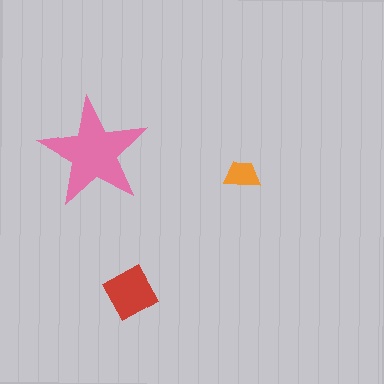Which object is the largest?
The pink star.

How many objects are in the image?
There are 3 objects in the image.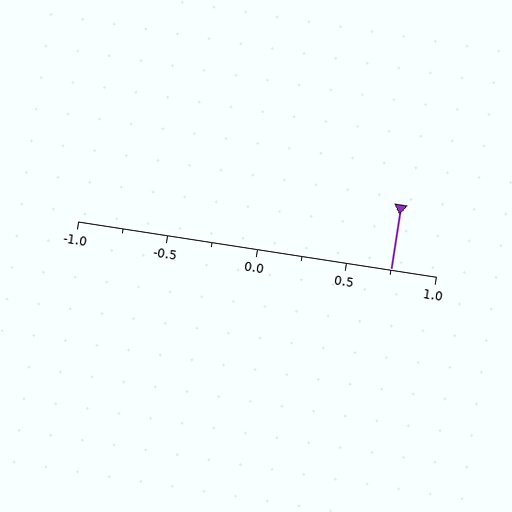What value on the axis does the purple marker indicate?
The marker indicates approximately 0.75.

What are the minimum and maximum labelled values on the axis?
The axis runs from -1.0 to 1.0.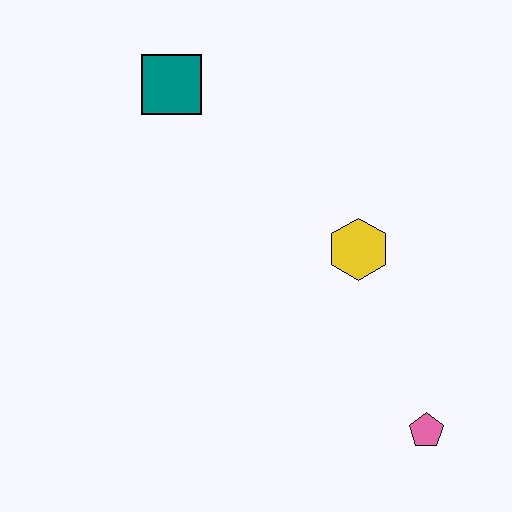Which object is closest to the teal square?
The yellow hexagon is closest to the teal square.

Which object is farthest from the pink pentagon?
The teal square is farthest from the pink pentagon.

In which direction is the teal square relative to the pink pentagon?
The teal square is above the pink pentagon.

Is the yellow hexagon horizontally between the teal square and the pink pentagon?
Yes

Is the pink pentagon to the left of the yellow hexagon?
No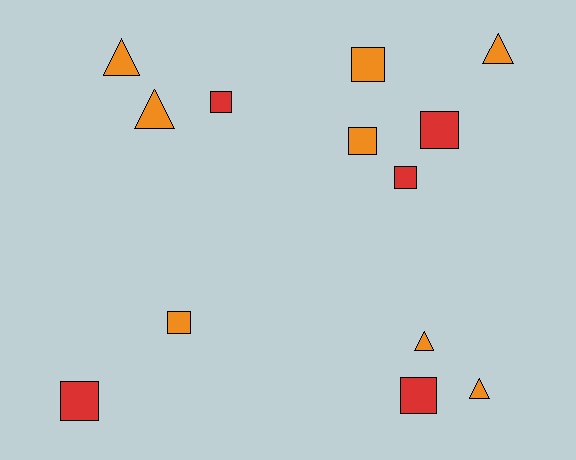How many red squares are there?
There are 5 red squares.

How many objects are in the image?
There are 13 objects.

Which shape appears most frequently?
Square, with 8 objects.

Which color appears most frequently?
Orange, with 8 objects.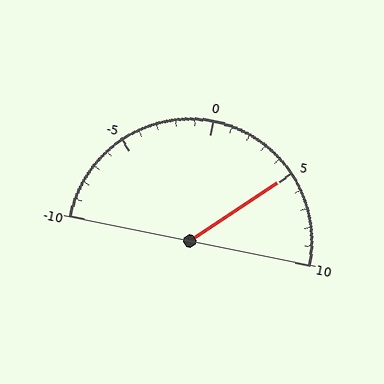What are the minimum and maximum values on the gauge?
The gauge ranges from -10 to 10.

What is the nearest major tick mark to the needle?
The nearest major tick mark is 5.